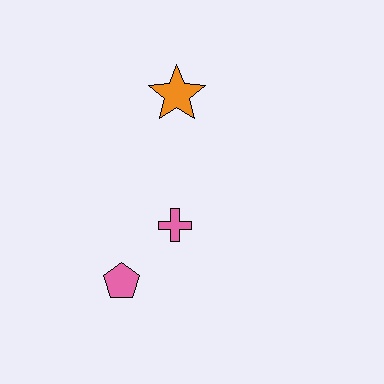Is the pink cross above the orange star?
No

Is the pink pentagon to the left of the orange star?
Yes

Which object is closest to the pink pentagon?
The pink cross is closest to the pink pentagon.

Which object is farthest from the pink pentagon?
The orange star is farthest from the pink pentagon.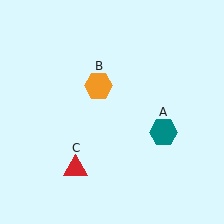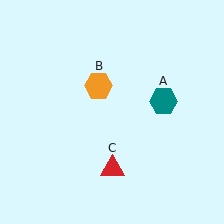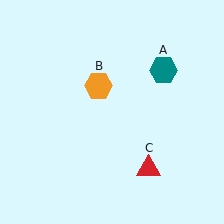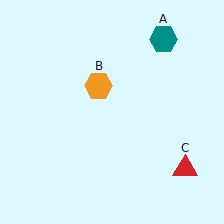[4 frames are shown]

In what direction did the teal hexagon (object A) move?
The teal hexagon (object A) moved up.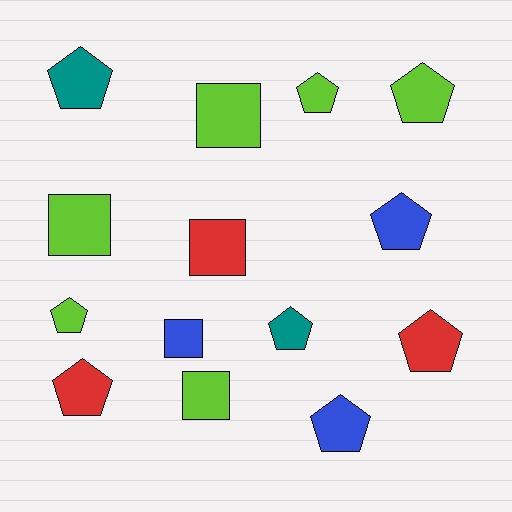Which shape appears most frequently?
Pentagon, with 9 objects.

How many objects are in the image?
There are 14 objects.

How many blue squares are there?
There is 1 blue square.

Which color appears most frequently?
Lime, with 6 objects.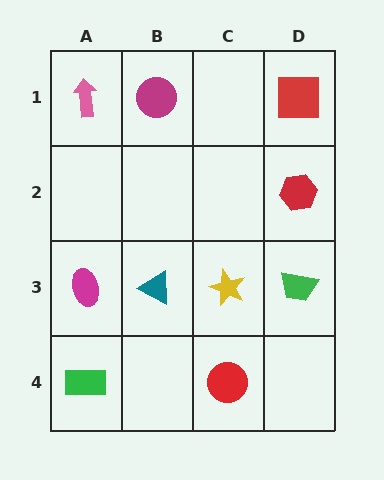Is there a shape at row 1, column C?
No, that cell is empty.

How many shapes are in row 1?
3 shapes.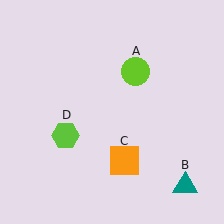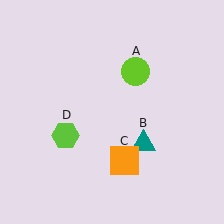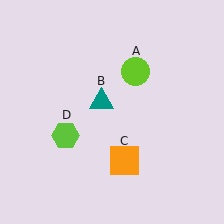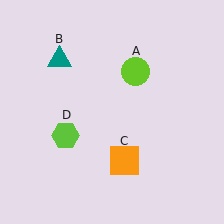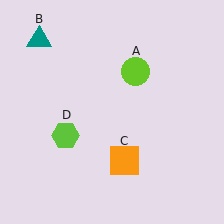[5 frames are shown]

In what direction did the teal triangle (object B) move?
The teal triangle (object B) moved up and to the left.